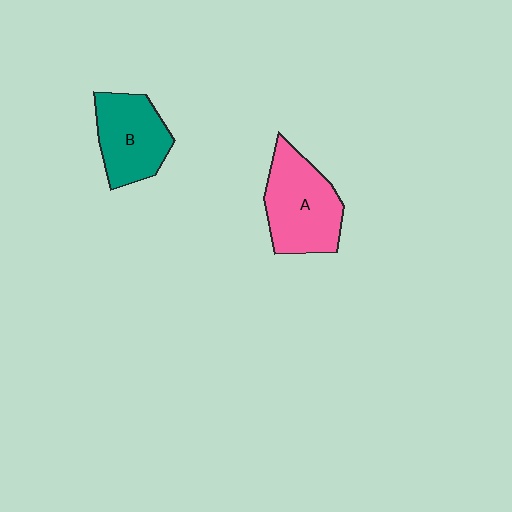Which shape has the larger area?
Shape A (pink).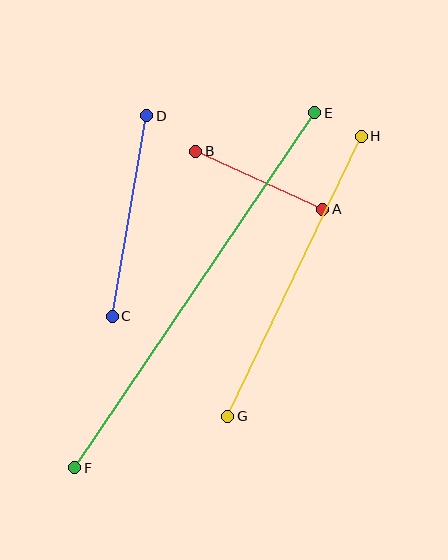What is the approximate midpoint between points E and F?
The midpoint is at approximately (195, 290) pixels.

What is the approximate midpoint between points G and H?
The midpoint is at approximately (294, 276) pixels.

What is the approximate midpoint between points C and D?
The midpoint is at approximately (130, 216) pixels.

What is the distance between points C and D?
The distance is approximately 203 pixels.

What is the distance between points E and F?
The distance is approximately 429 pixels.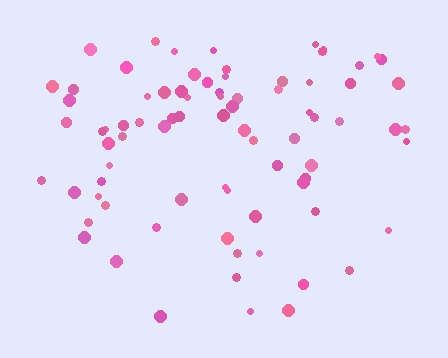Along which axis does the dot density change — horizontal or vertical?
Vertical.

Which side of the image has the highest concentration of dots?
The top.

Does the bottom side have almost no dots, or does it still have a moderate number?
Still a moderate number, just noticeably fewer than the top.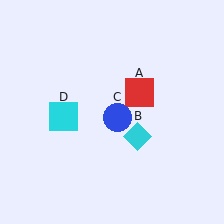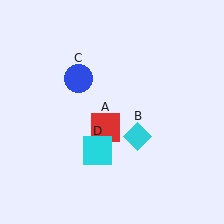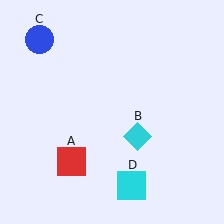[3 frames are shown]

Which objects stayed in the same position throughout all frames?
Cyan diamond (object B) remained stationary.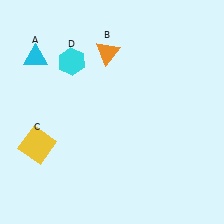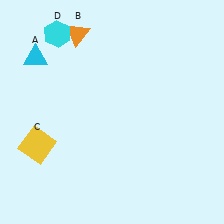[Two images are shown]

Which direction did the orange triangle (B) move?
The orange triangle (B) moved left.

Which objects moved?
The objects that moved are: the orange triangle (B), the cyan hexagon (D).